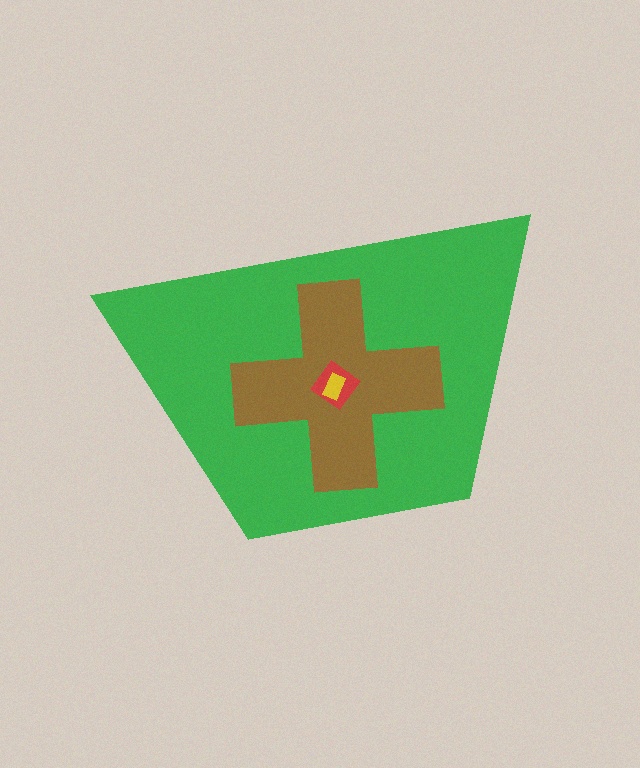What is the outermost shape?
The green trapezoid.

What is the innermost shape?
The yellow rectangle.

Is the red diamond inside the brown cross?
Yes.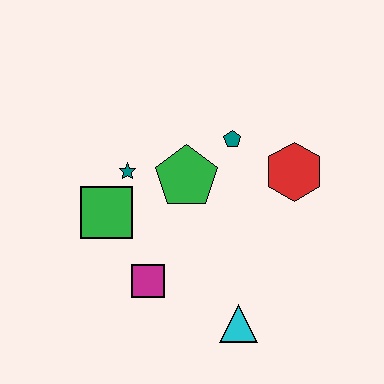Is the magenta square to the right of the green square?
Yes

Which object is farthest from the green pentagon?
The cyan triangle is farthest from the green pentagon.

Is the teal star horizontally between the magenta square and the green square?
Yes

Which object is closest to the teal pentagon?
The green pentagon is closest to the teal pentagon.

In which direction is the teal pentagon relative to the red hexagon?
The teal pentagon is to the left of the red hexagon.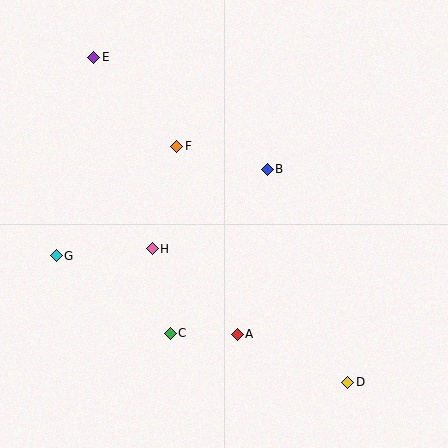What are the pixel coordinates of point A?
Point A is at (237, 334).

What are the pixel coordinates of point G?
Point G is at (56, 256).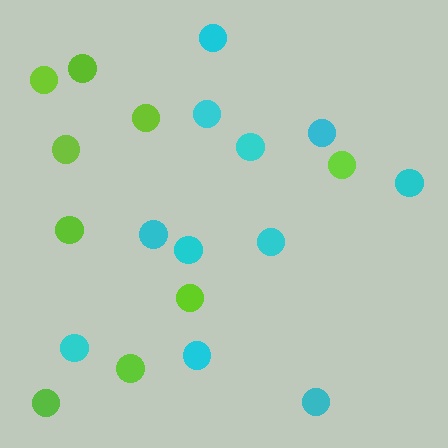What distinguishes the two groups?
There are 2 groups: one group of lime circles (9) and one group of cyan circles (11).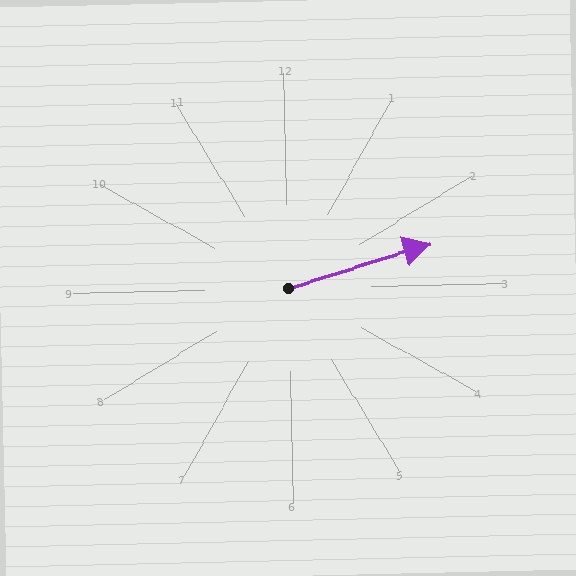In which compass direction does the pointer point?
East.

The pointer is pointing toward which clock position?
Roughly 2 o'clock.